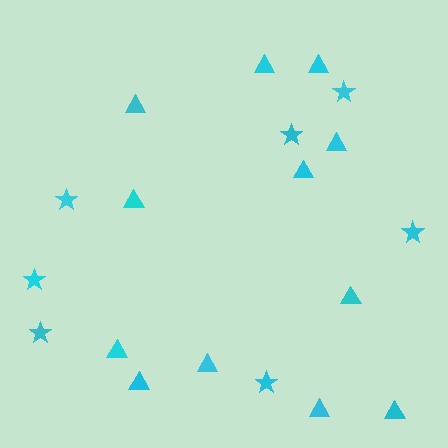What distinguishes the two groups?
There are 2 groups: one group of triangles (12) and one group of stars (7).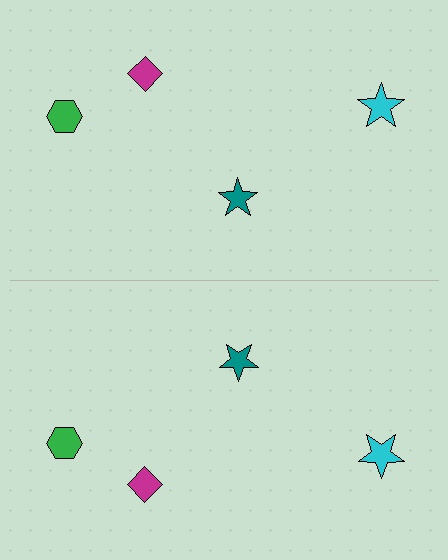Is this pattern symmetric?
Yes, this pattern has bilateral (reflection) symmetry.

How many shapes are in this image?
There are 8 shapes in this image.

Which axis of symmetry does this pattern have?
The pattern has a horizontal axis of symmetry running through the center of the image.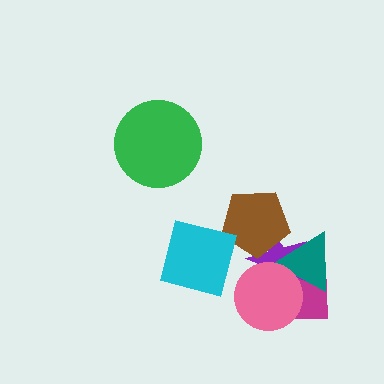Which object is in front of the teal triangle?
The pink circle is in front of the teal triangle.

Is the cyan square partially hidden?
No, no other shape covers it.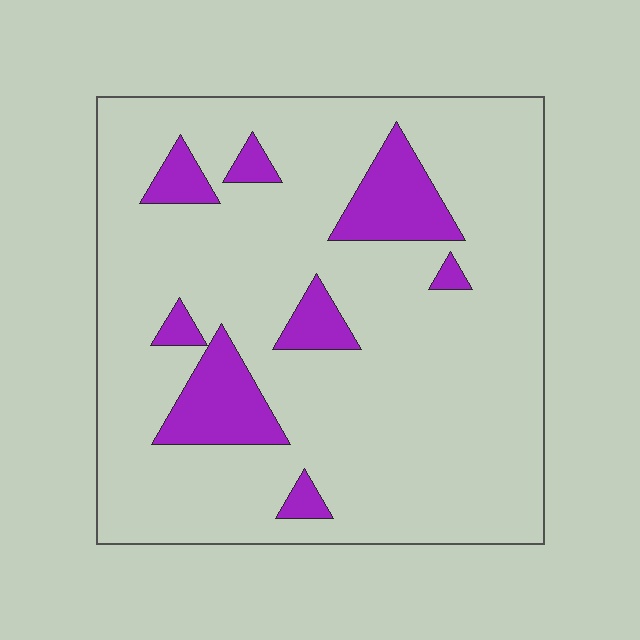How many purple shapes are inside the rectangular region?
8.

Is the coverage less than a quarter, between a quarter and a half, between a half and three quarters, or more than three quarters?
Less than a quarter.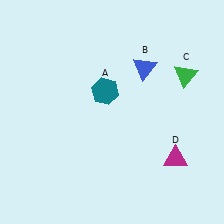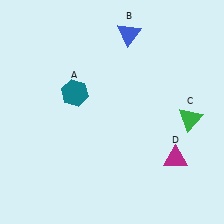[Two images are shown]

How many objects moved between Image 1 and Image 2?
3 objects moved between the two images.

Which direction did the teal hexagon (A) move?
The teal hexagon (A) moved left.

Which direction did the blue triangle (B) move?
The blue triangle (B) moved up.